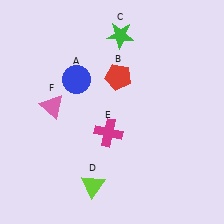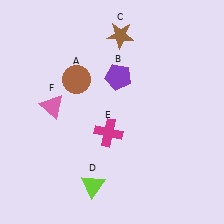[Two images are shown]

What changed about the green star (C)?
In Image 1, C is green. In Image 2, it changed to brown.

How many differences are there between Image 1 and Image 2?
There are 3 differences between the two images.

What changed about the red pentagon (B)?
In Image 1, B is red. In Image 2, it changed to purple.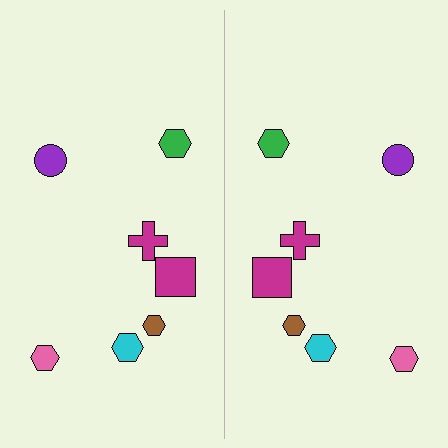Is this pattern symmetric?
Yes, this pattern has bilateral (reflection) symmetry.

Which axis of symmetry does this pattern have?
The pattern has a vertical axis of symmetry running through the center of the image.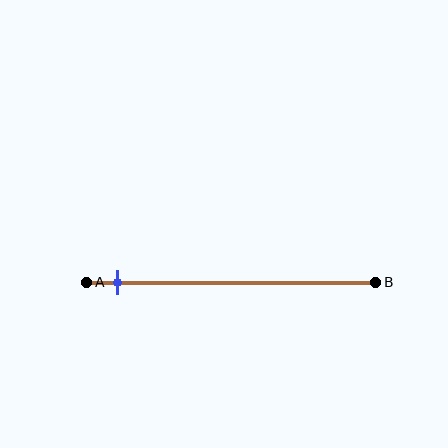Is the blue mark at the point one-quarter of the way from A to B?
No, the mark is at about 10% from A, not at the 25% one-quarter point.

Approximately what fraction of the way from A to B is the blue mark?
The blue mark is approximately 10% of the way from A to B.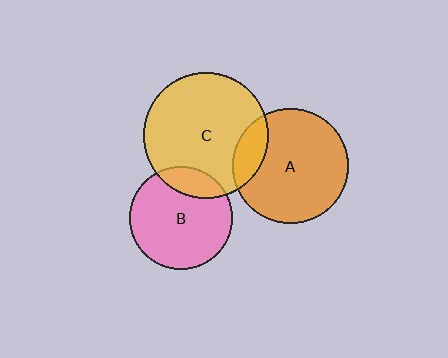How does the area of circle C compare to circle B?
Approximately 1.5 times.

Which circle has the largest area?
Circle C (yellow).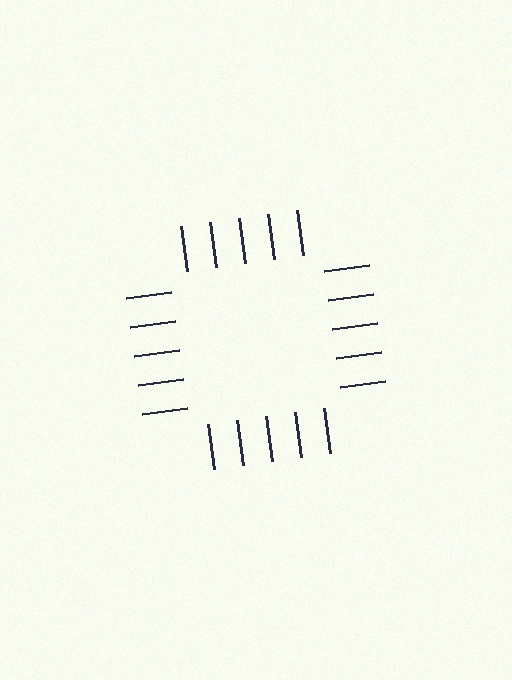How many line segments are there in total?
20 — 5 along each of the 4 edges.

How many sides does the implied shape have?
4 sides — the line-ends trace a square.